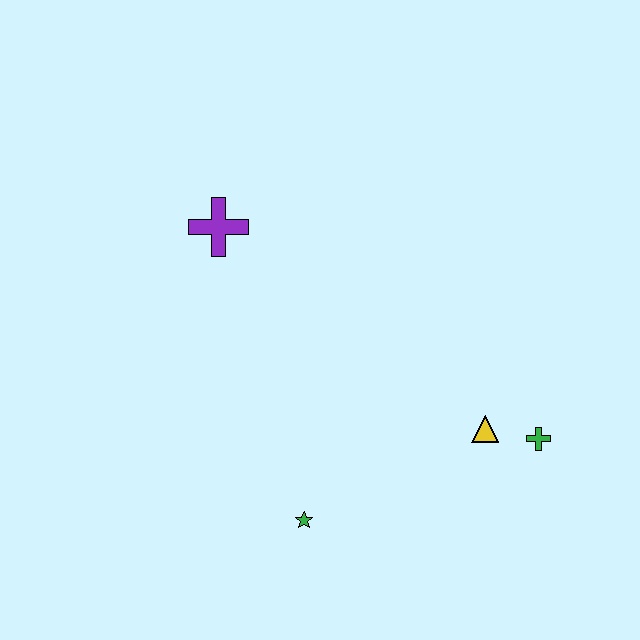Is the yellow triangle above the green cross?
Yes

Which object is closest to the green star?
The yellow triangle is closest to the green star.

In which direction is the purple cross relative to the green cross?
The purple cross is to the left of the green cross.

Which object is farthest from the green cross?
The purple cross is farthest from the green cross.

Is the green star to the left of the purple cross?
No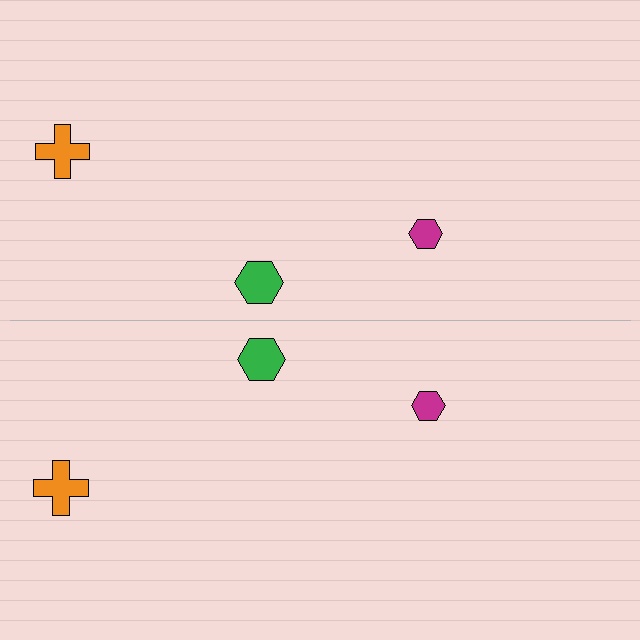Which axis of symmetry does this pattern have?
The pattern has a horizontal axis of symmetry running through the center of the image.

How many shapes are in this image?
There are 6 shapes in this image.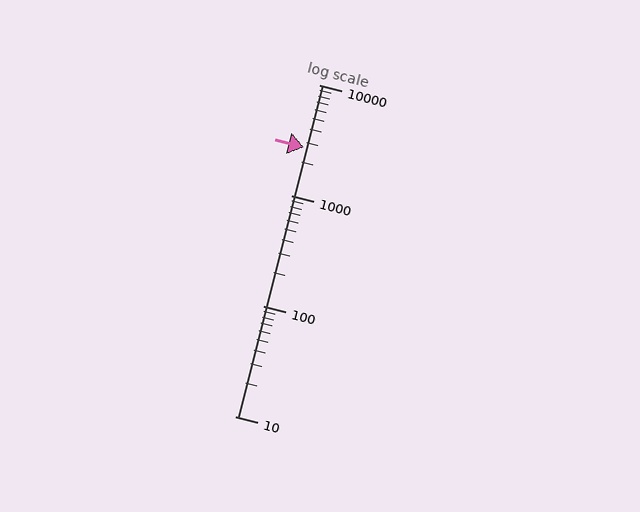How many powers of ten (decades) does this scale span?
The scale spans 3 decades, from 10 to 10000.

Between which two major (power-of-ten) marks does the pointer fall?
The pointer is between 1000 and 10000.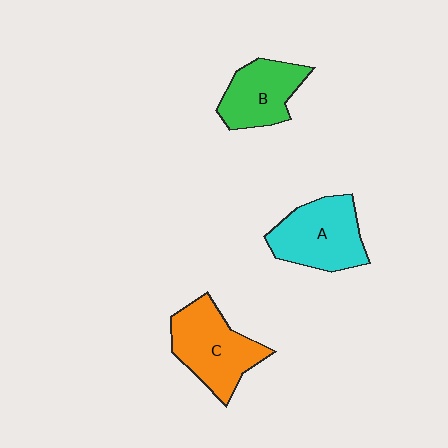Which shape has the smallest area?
Shape B (green).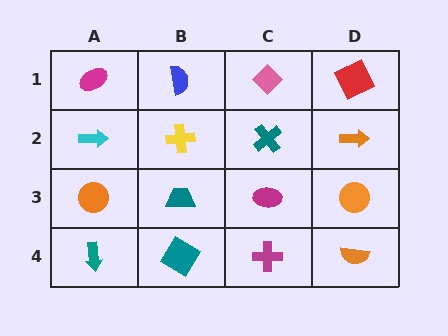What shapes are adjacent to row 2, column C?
A pink diamond (row 1, column C), a magenta ellipse (row 3, column C), a yellow cross (row 2, column B), an orange arrow (row 2, column D).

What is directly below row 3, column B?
A teal diamond.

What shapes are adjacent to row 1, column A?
A cyan arrow (row 2, column A), a blue semicircle (row 1, column B).